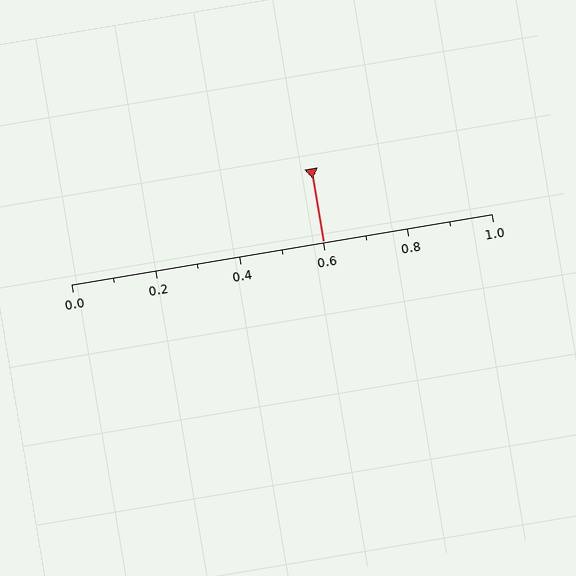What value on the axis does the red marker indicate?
The marker indicates approximately 0.6.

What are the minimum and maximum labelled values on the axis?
The axis runs from 0.0 to 1.0.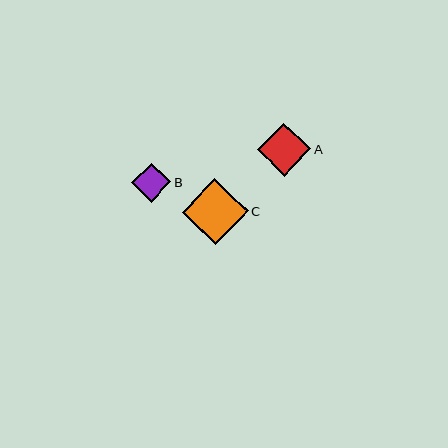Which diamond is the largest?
Diamond C is the largest with a size of approximately 65 pixels.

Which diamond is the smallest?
Diamond B is the smallest with a size of approximately 39 pixels.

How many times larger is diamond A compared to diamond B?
Diamond A is approximately 1.4 times the size of diamond B.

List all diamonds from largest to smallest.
From largest to smallest: C, A, B.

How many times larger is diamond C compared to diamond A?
Diamond C is approximately 1.2 times the size of diamond A.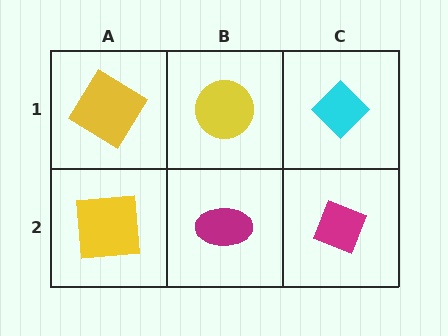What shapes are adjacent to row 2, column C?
A cyan diamond (row 1, column C), a magenta ellipse (row 2, column B).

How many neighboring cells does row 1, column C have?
2.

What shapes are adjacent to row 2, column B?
A yellow circle (row 1, column B), a yellow square (row 2, column A), a magenta diamond (row 2, column C).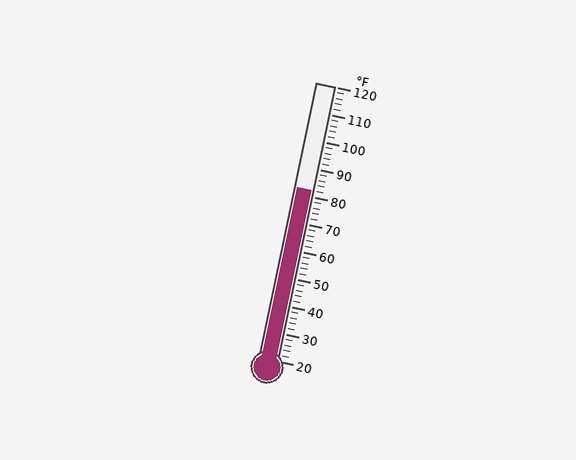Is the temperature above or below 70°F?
The temperature is above 70°F.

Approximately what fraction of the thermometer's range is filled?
The thermometer is filled to approximately 60% of its range.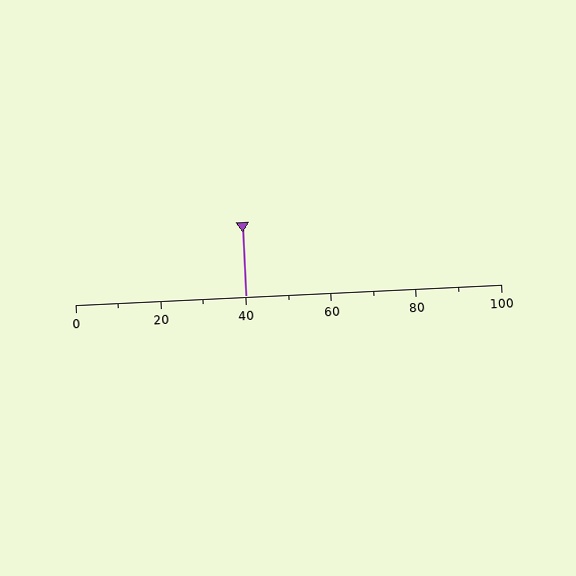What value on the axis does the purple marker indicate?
The marker indicates approximately 40.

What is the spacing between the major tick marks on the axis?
The major ticks are spaced 20 apart.